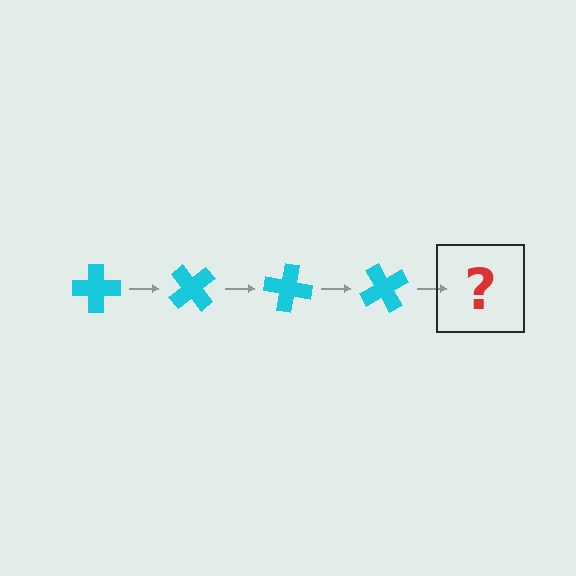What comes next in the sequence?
The next element should be a cyan cross rotated 200 degrees.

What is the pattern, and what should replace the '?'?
The pattern is that the cross rotates 50 degrees each step. The '?' should be a cyan cross rotated 200 degrees.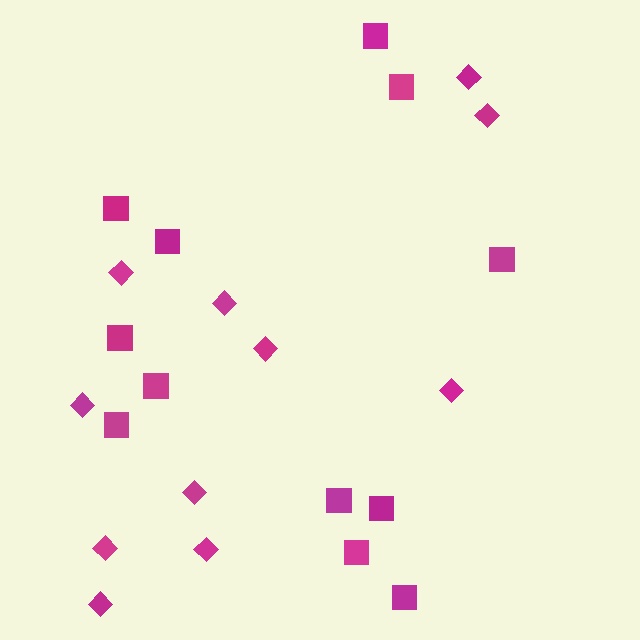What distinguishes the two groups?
There are 2 groups: one group of diamonds (11) and one group of squares (12).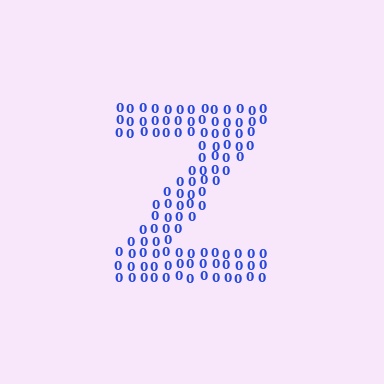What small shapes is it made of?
It is made of small digit 0's.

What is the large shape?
The large shape is the letter Z.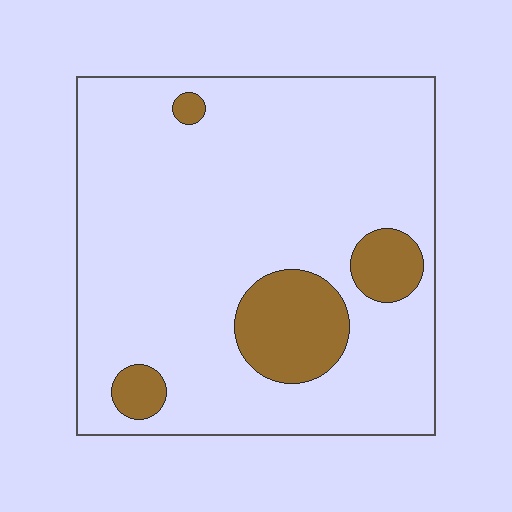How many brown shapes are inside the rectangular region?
4.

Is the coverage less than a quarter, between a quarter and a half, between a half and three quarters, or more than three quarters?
Less than a quarter.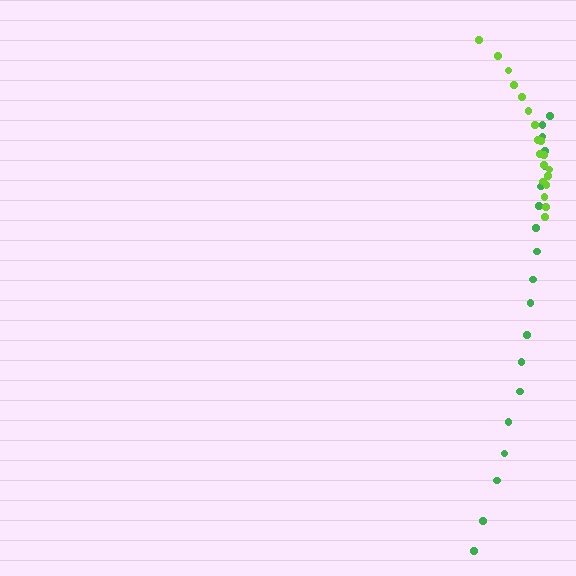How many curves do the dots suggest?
There are 2 distinct paths.